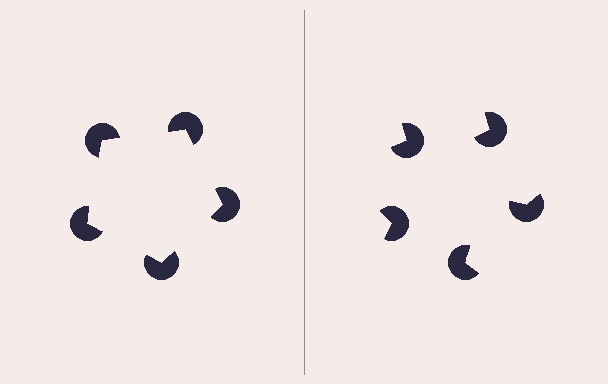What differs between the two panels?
The pac-man discs are positioned identically on both sides; only the wedge orientations differ. On the left they align to a pentagon; on the right they are misaligned.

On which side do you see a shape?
An illusory pentagon appears on the left side. On the right side the wedge cuts are rotated, so no coherent shape forms.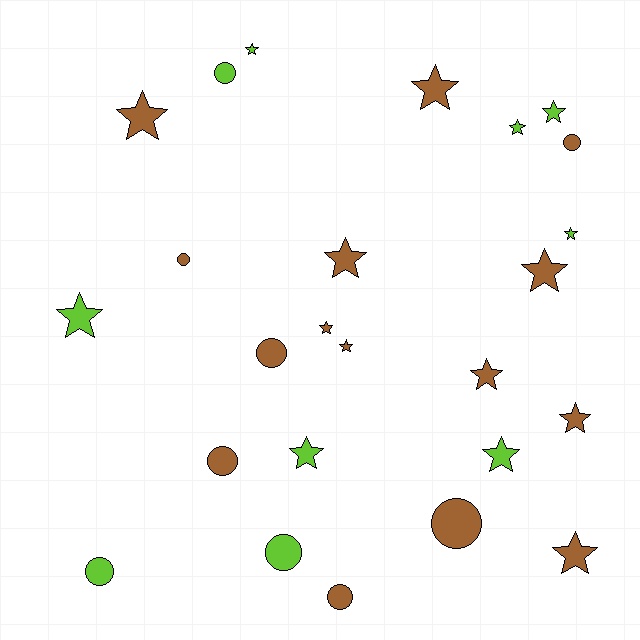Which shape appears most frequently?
Star, with 16 objects.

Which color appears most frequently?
Brown, with 15 objects.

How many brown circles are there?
There are 6 brown circles.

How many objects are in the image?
There are 25 objects.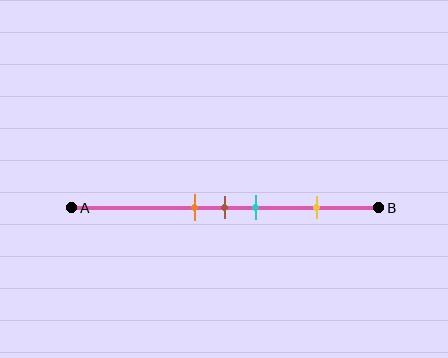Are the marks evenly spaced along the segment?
No, the marks are not evenly spaced.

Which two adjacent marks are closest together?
The orange and brown marks are the closest adjacent pair.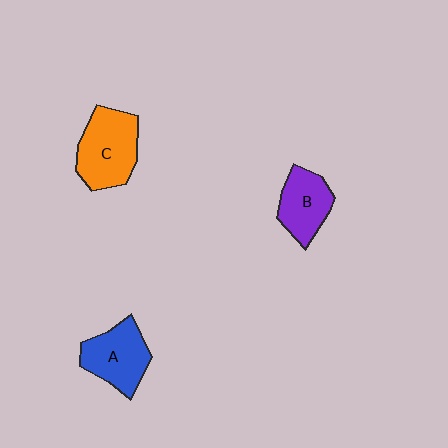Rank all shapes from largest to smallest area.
From largest to smallest: C (orange), A (blue), B (purple).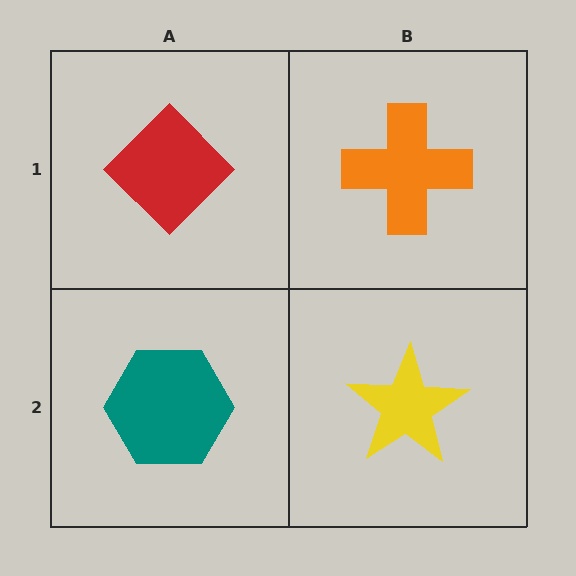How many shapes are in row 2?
2 shapes.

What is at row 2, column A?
A teal hexagon.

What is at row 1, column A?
A red diamond.